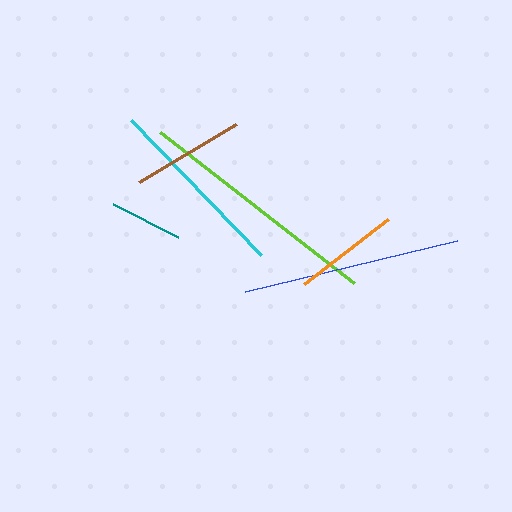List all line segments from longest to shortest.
From longest to shortest: lime, blue, cyan, brown, orange, teal.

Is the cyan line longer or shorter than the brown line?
The cyan line is longer than the brown line.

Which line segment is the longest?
The lime line is the longest at approximately 245 pixels.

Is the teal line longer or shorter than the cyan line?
The cyan line is longer than the teal line.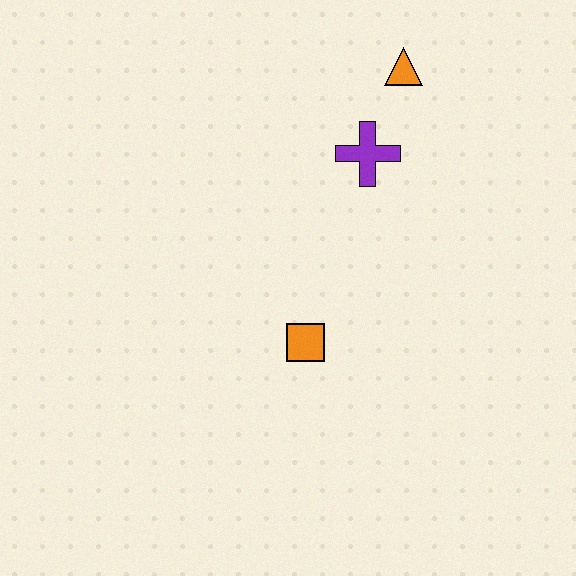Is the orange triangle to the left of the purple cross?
No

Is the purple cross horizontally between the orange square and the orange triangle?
Yes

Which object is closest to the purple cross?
The orange triangle is closest to the purple cross.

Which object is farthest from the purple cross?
The orange square is farthest from the purple cross.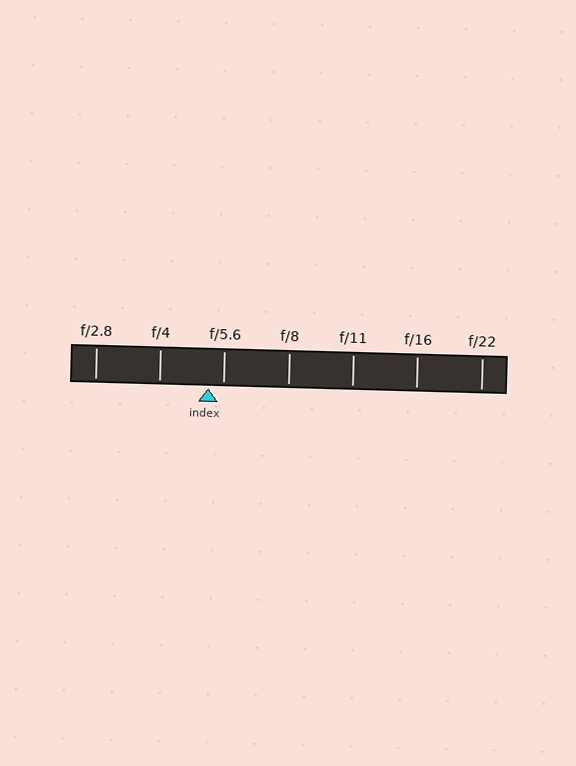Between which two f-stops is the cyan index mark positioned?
The index mark is between f/4 and f/5.6.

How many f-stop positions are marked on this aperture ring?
There are 7 f-stop positions marked.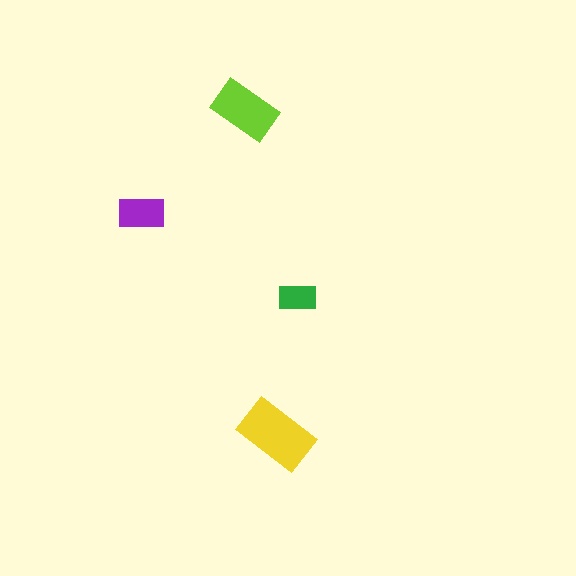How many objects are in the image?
There are 4 objects in the image.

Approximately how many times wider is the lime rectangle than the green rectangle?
About 1.5 times wider.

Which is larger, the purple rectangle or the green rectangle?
The purple one.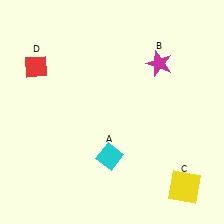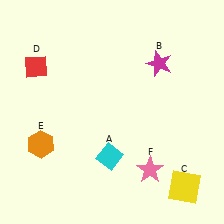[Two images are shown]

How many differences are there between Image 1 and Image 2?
There are 2 differences between the two images.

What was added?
An orange hexagon (E), a pink star (F) were added in Image 2.